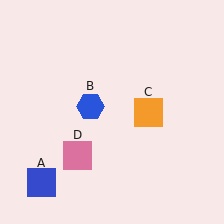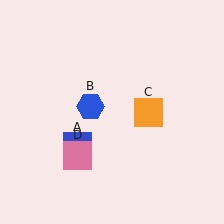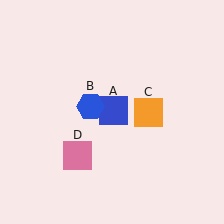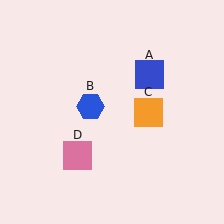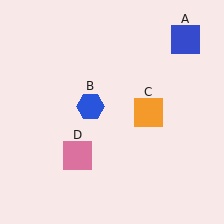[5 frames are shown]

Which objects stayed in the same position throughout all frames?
Blue hexagon (object B) and orange square (object C) and pink square (object D) remained stationary.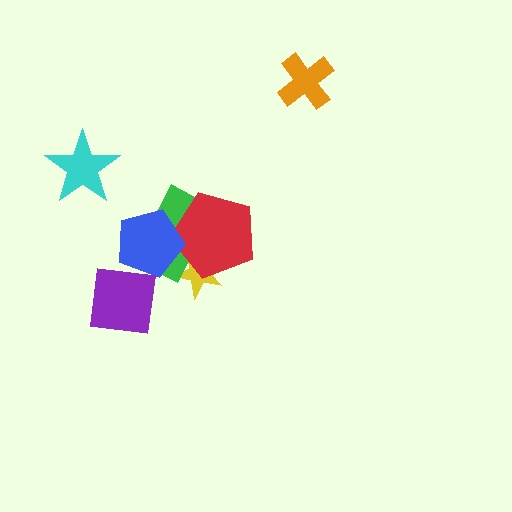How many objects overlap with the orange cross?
0 objects overlap with the orange cross.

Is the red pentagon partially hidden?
Yes, it is partially covered by another shape.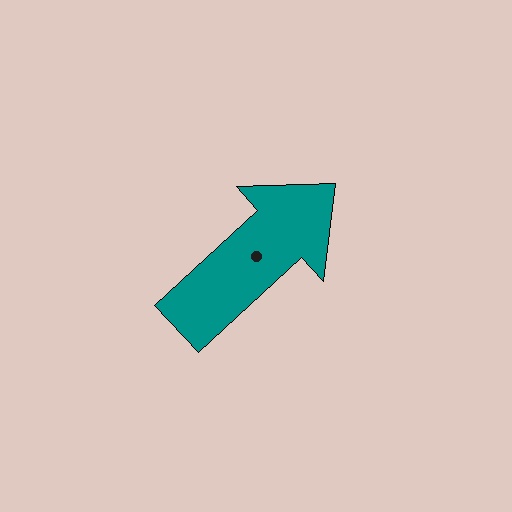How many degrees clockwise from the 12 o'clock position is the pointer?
Approximately 47 degrees.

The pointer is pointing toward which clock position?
Roughly 2 o'clock.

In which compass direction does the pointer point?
Northeast.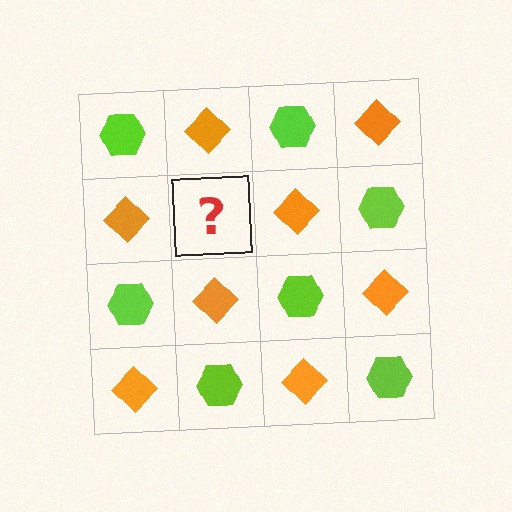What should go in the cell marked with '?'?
The missing cell should contain a lime hexagon.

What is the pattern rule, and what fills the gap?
The rule is that it alternates lime hexagon and orange diamond in a checkerboard pattern. The gap should be filled with a lime hexagon.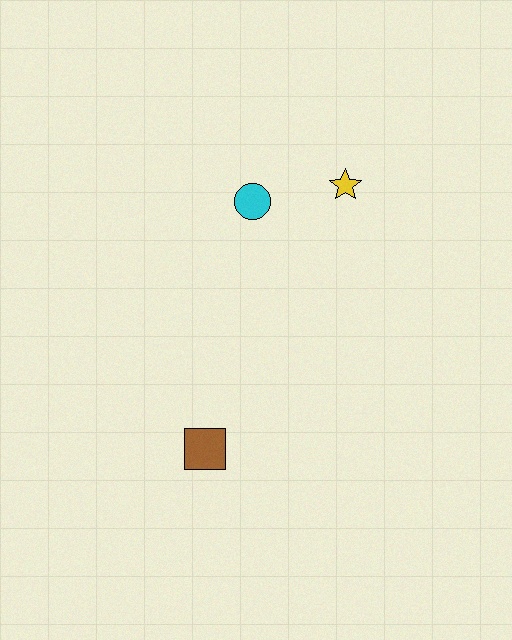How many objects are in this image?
There are 3 objects.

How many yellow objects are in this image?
There is 1 yellow object.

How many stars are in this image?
There is 1 star.